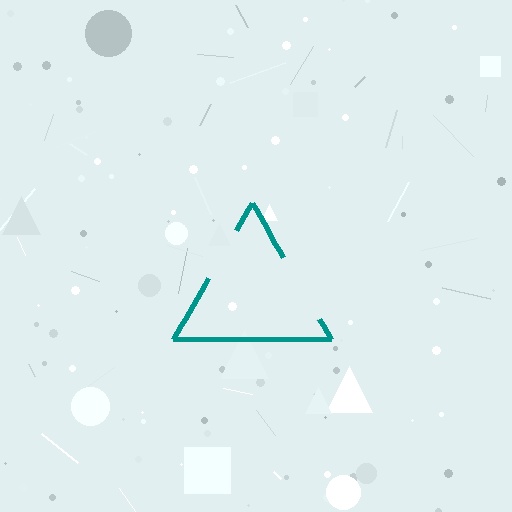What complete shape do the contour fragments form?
The contour fragments form a triangle.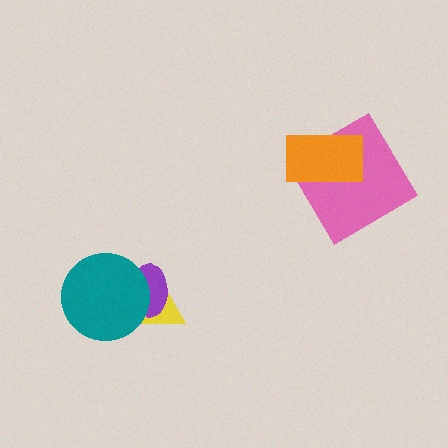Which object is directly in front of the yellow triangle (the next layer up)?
The purple ellipse is directly in front of the yellow triangle.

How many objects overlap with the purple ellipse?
2 objects overlap with the purple ellipse.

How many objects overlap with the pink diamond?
1 object overlaps with the pink diamond.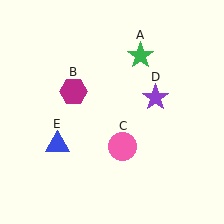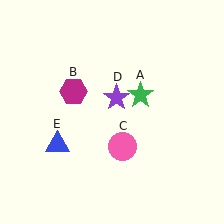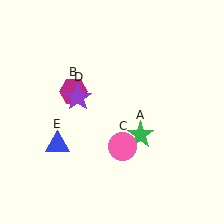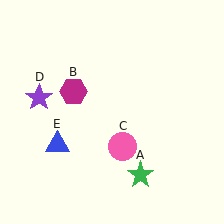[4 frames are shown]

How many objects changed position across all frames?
2 objects changed position: green star (object A), purple star (object D).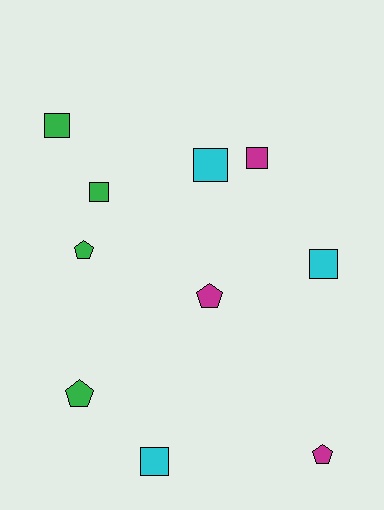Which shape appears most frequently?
Square, with 6 objects.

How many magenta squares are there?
There is 1 magenta square.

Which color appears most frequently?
Green, with 4 objects.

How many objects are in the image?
There are 10 objects.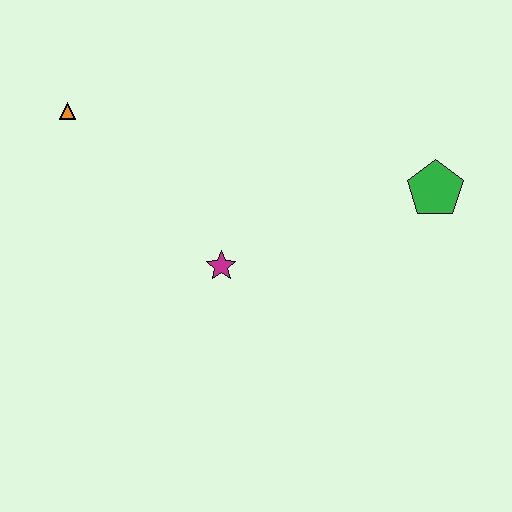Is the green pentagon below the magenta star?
No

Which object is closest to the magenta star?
The orange triangle is closest to the magenta star.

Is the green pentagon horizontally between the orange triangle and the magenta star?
No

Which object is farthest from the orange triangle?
The green pentagon is farthest from the orange triangle.